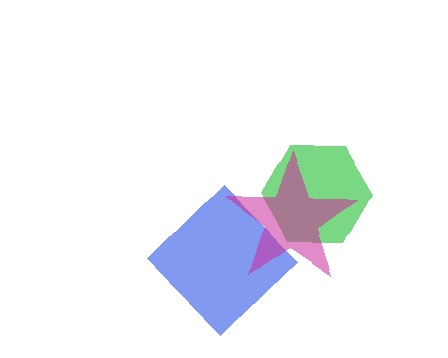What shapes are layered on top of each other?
The layered shapes are: a green hexagon, a blue diamond, a magenta star.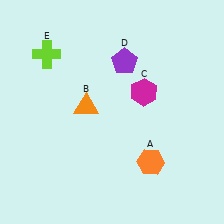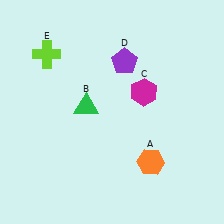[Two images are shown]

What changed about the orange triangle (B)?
In Image 1, B is orange. In Image 2, it changed to green.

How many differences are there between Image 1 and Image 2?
There is 1 difference between the two images.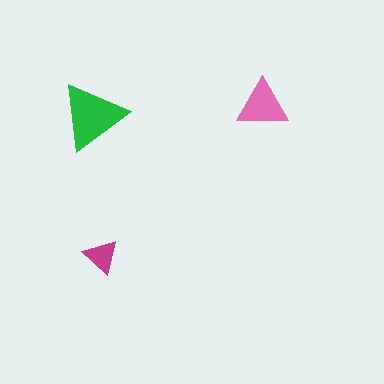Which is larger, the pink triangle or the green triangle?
The green one.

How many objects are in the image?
There are 3 objects in the image.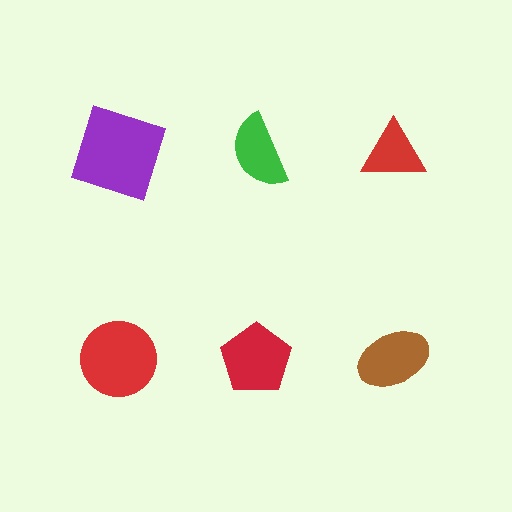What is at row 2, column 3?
A brown ellipse.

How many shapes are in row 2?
3 shapes.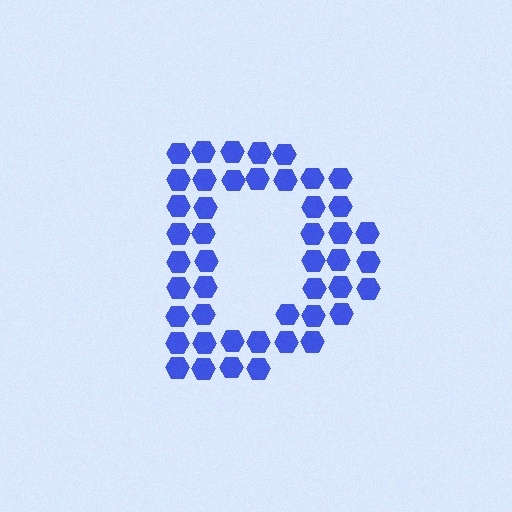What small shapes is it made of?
It is made of small hexagons.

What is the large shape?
The large shape is the letter D.